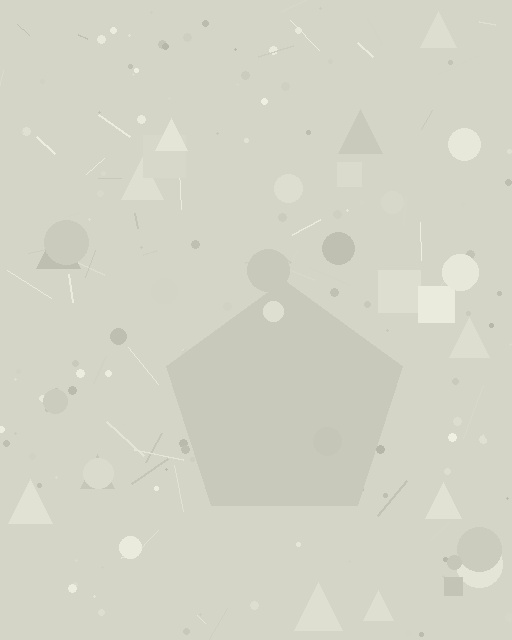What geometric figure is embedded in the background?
A pentagon is embedded in the background.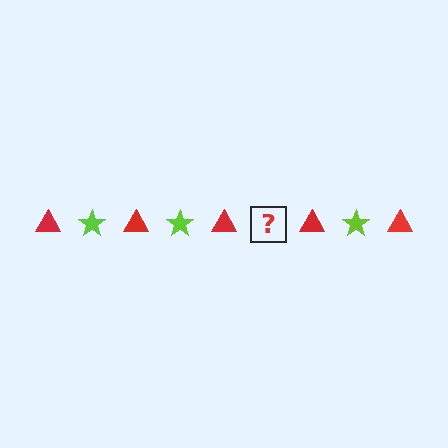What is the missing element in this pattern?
The missing element is a lime star.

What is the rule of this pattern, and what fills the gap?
The rule is that the pattern alternates between red triangle and lime star. The gap should be filled with a lime star.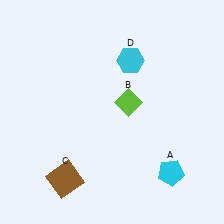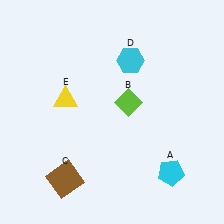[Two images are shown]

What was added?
A yellow triangle (E) was added in Image 2.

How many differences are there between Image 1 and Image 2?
There is 1 difference between the two images.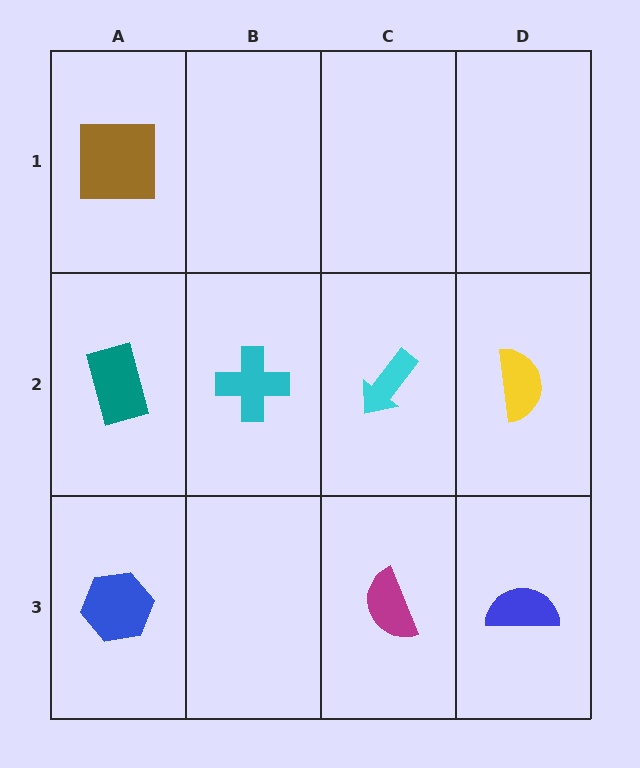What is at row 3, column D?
A blue semicircle.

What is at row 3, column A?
A blue hexagon.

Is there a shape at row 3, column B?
No, that cell is empty.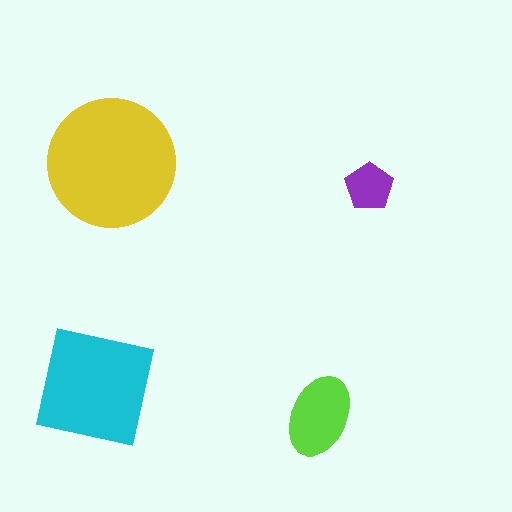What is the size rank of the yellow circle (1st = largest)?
1st.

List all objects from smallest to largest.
The purple pentagon, the lime ellipse, the cyan square, the yellow circle.